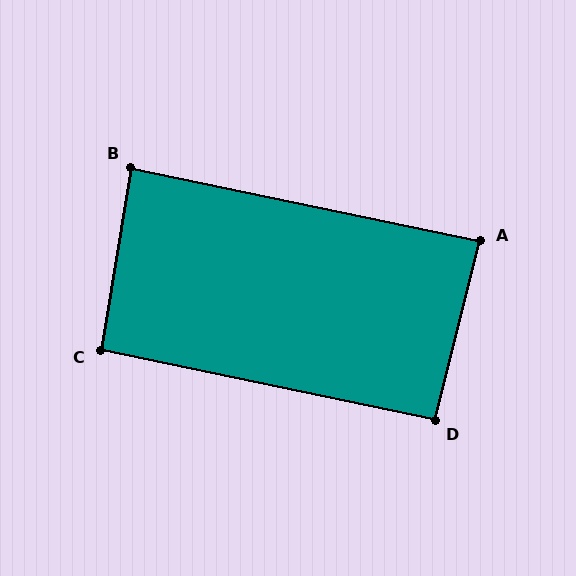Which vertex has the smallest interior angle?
B, at approximately 88 degrees.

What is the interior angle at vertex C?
Approximately 92 degrees (approximately right).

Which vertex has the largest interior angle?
D, at approximately 92 degrees.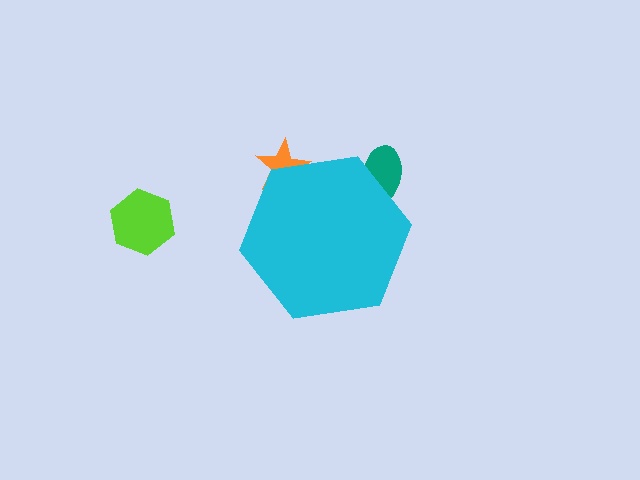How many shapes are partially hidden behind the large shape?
2 shapes are partially hidden.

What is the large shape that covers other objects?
A cyan hexagon.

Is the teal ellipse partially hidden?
Yes, the teal ellipse is partially hidden behind the cyan hexagon.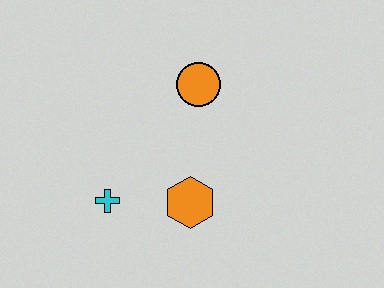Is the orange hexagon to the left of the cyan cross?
No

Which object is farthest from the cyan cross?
The orange circle is farthest from the cyan cross.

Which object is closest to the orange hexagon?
The cyan cross is closest to the orange hexagon.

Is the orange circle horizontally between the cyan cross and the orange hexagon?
No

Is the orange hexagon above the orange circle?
No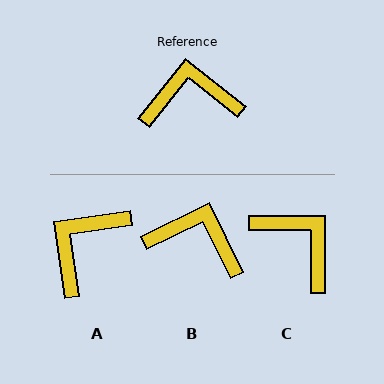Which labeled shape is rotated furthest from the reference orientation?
C, about 52 degrees away.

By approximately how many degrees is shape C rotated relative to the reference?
Approximately 52 degrees clockwise.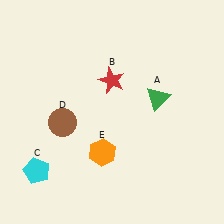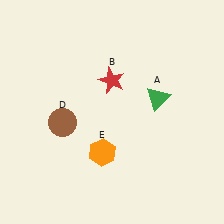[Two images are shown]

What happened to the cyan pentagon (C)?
The cyan pentagon (C) was removed in Image 2. It was in the bottom-left area of Image 1.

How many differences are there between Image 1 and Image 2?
There is 1 difference between the two images.